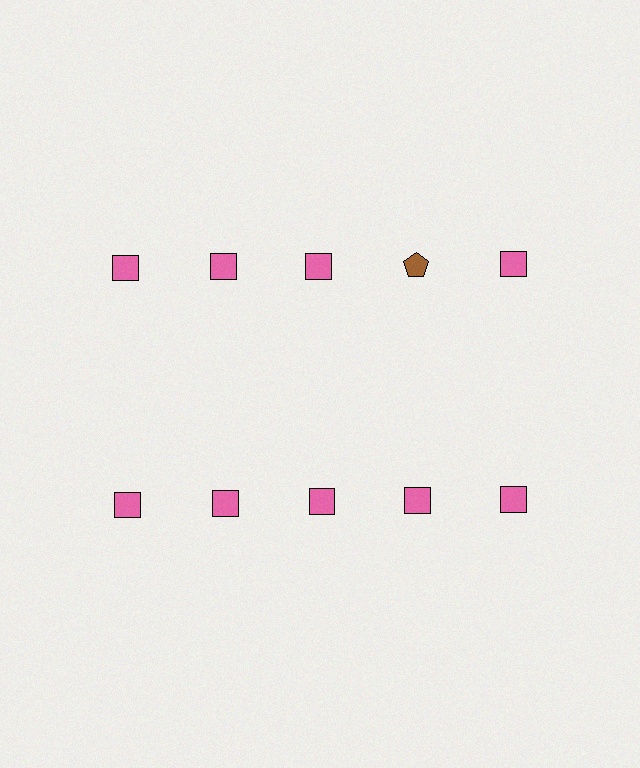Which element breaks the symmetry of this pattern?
The brown pentagon in the top row, second from right column breaks the symmetry. All other shapes are pink squares.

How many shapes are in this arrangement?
There are 10 shapes arranged in a grid pattern.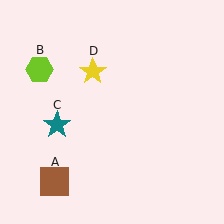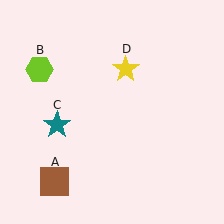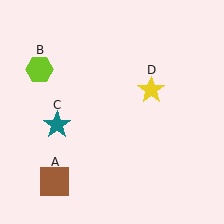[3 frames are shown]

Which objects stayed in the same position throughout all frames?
Brown square (object A) and lime hexagon (object B) and teal star (object C) remained stationary.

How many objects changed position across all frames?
1 object changed position: yellow star (object D).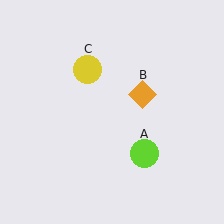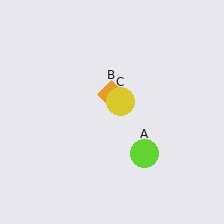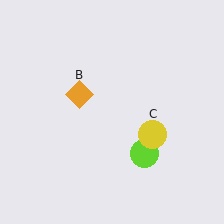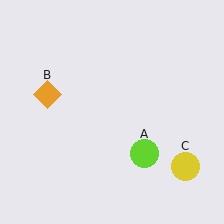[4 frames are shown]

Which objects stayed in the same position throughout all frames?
Lime circle (object A) remained stationary.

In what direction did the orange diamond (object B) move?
The orange diamond (object B) moved left.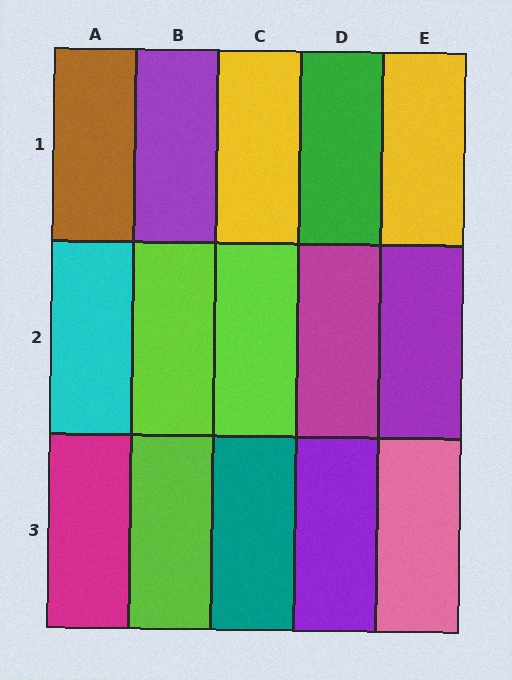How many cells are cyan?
1 cell is cyan.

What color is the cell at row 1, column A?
Brown.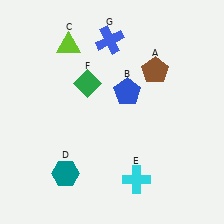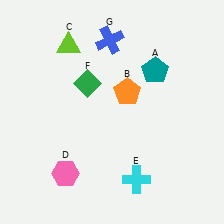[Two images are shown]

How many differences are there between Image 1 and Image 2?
There are 3 differences between the two images.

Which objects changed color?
A changed from brown to teal. B changed from blue to orange. D changed from teal to pink.